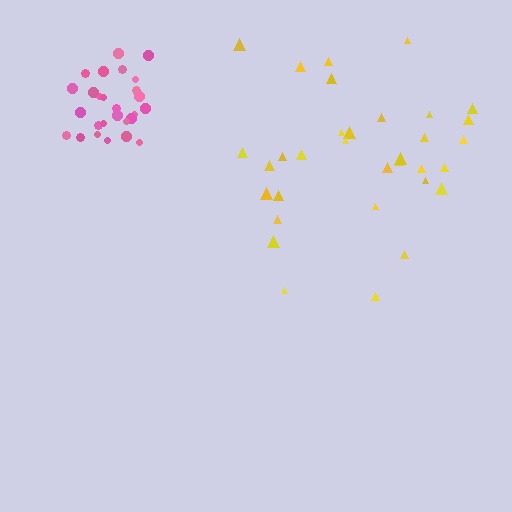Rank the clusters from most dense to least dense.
pink, yellow.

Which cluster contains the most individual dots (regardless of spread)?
Yellow (33).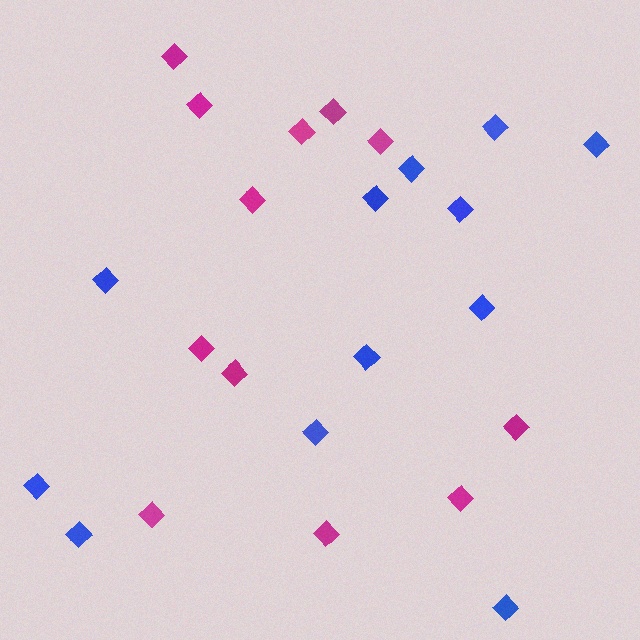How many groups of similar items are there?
There are 2 groups: one group of blue diamonds (12) and one group of magenta diamonds (12).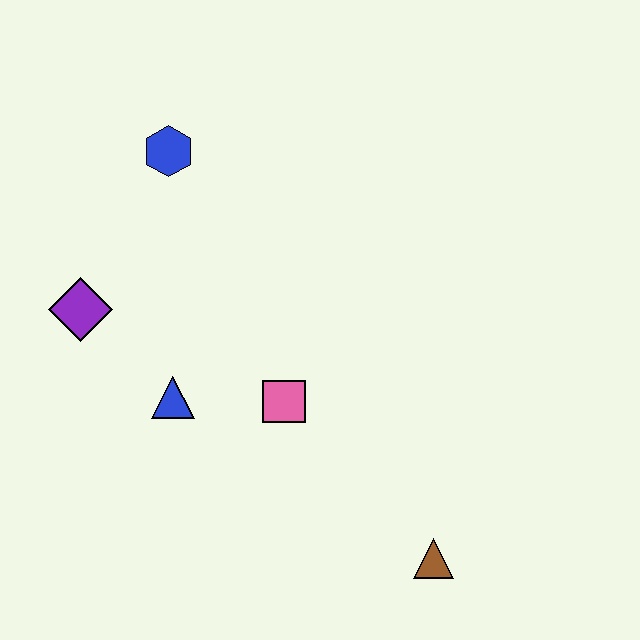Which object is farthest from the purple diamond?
The brown triangle is farthest from the purple diamond.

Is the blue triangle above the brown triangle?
Yes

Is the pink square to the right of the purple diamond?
Yes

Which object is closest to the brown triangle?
The pink square is closest to the brown triangle.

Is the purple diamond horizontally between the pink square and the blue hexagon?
No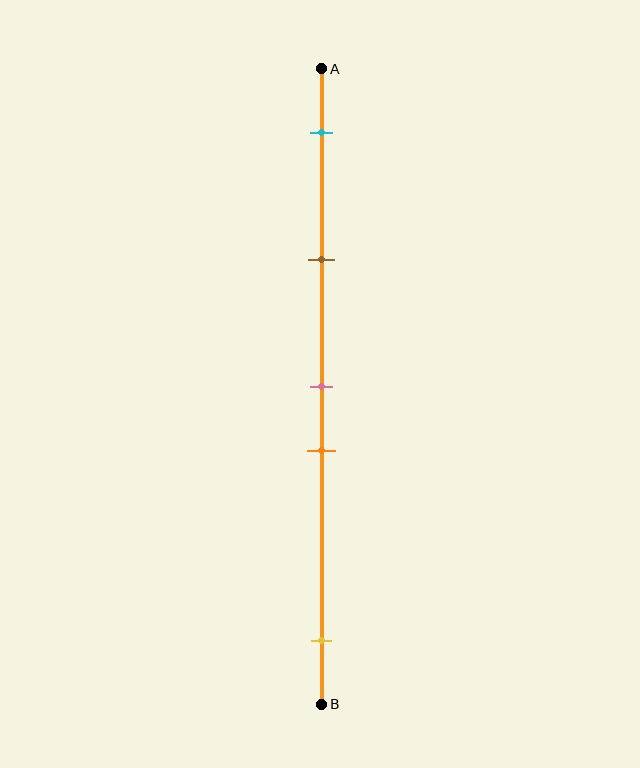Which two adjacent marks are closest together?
The pink and orange marks are the closest adjacent pair.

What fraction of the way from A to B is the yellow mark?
The yellow mark is approximately 90% (0.9) of the way from A to B.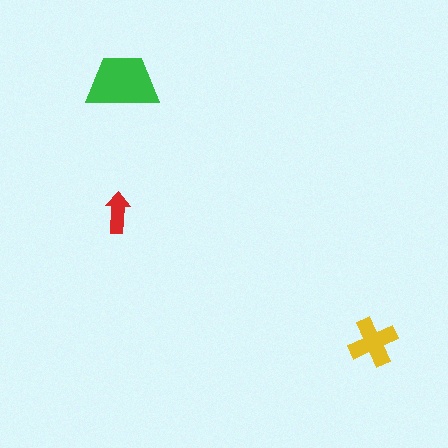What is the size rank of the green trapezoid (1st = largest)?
1st.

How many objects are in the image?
There are 3 objects in the image.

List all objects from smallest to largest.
The red arrow, the yellow cross, the green trapezoid.